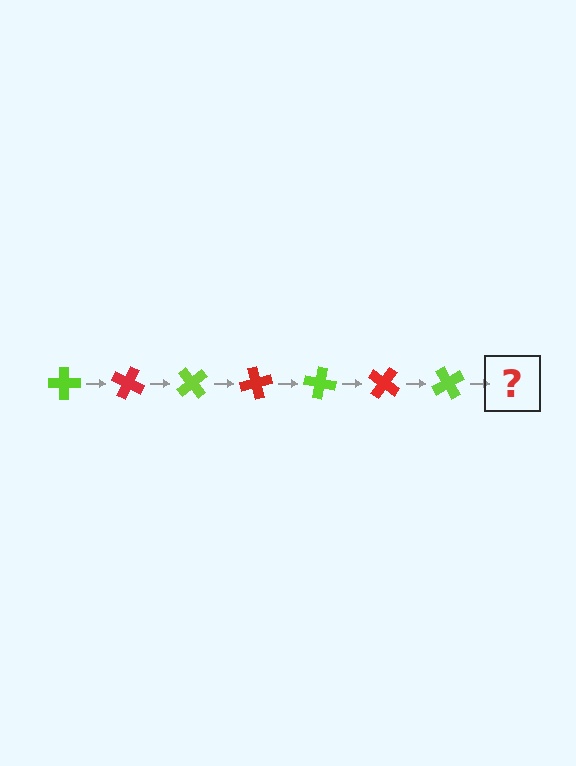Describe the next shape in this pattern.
It should be a red cross, rotated 175 degrees from the start.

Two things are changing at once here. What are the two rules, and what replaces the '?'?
The two rules are that it rotates 25 degrees each step and the color cycles through lime and red. The '?' should be a red cross, rotated 175 degrees from the start.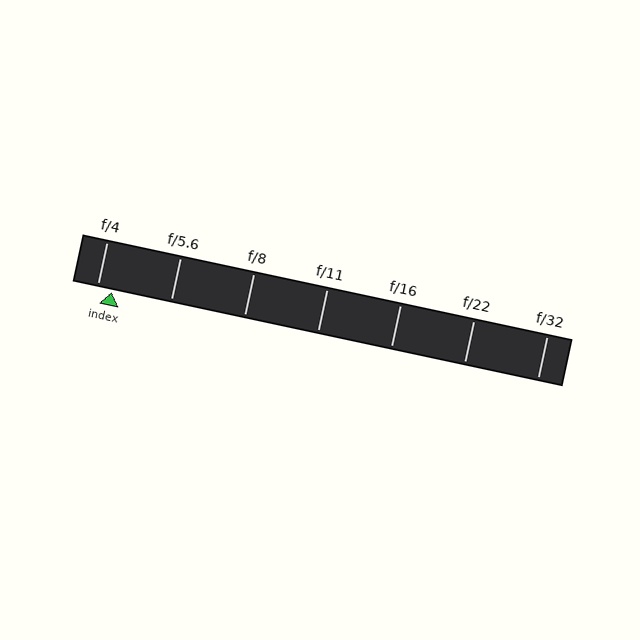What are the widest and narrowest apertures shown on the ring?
The widest aperture shown is f/4 and the narrowest is f/32.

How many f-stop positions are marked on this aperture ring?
There are 7 f-stop positions marked.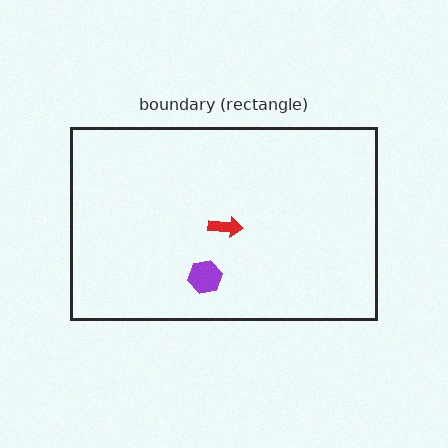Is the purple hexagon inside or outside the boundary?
Inside.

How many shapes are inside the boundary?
2 inside, 0 outside.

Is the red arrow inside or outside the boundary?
Inside.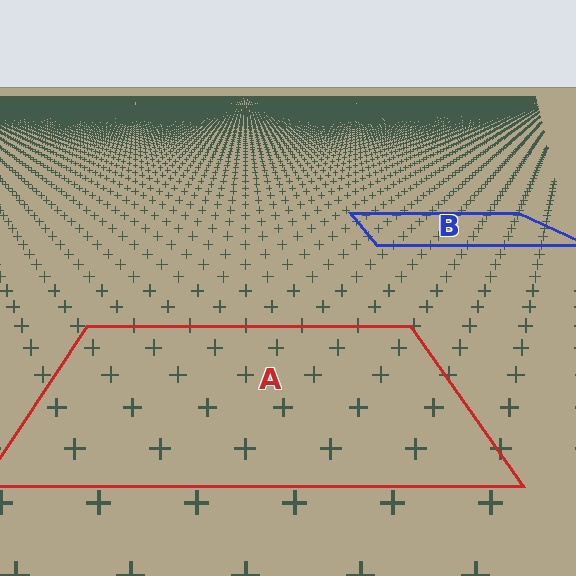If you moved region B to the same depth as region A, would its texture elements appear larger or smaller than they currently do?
They would appear larger. At a closer depth, the same texture elements are projected at a bigger on-screen size.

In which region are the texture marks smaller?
The texture marks are smaller in region B, because it is farther away.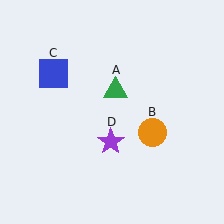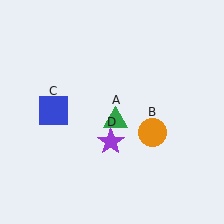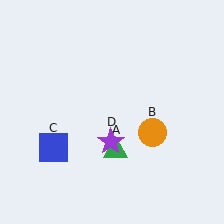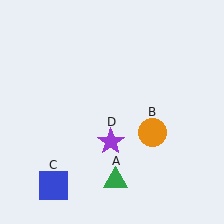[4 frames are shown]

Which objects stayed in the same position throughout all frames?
Orange circle (object B) and purple star (object D) remained stationary.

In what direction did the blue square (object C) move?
The blue square (object C) moved down.